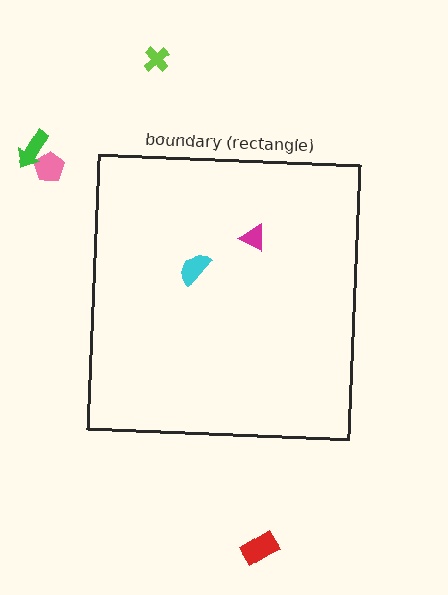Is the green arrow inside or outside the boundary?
Outside.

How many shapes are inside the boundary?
2 inside, 4 outside.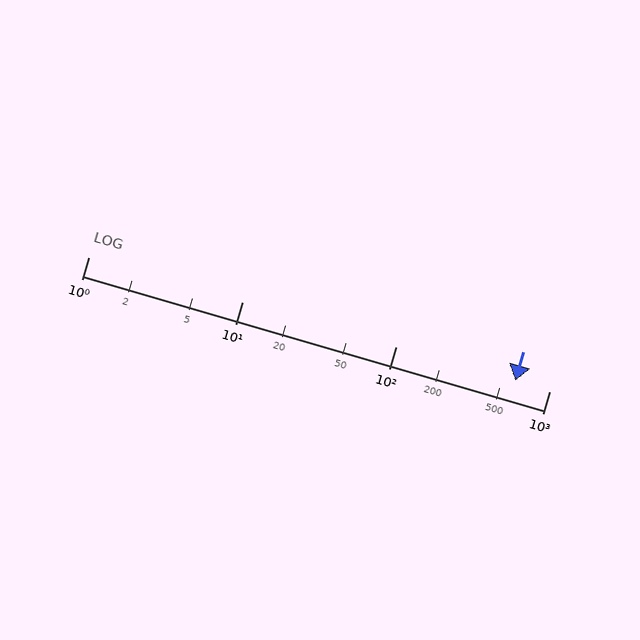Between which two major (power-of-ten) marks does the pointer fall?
The pointer is between 100 and 1000.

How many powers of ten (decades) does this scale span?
The scale spans 3 decades, from 1 to 1000.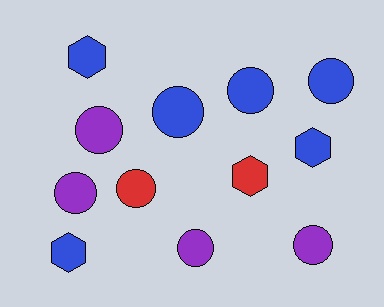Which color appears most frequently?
Blue, with 6 objects.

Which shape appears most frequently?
Circle, with 8 objects.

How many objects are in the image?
There are 12 objects.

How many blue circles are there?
There are 3 blue circles.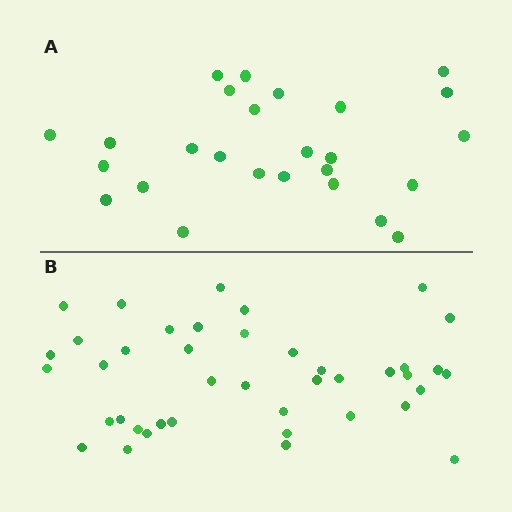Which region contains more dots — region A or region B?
Region B (the bottom region) has more dots.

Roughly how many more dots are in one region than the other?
Region B has approximately 15 more dots than region A.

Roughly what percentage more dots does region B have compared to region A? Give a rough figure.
About 60% more.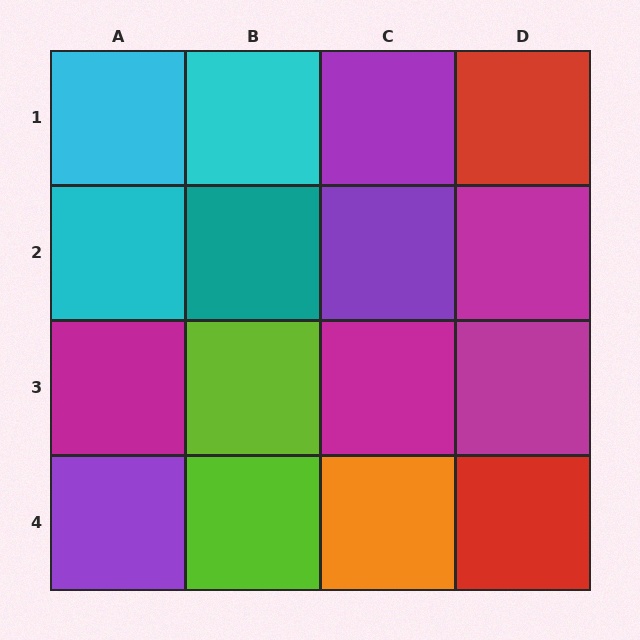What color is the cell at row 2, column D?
Magenta.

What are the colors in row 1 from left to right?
Cyan, cyan, purple, red.